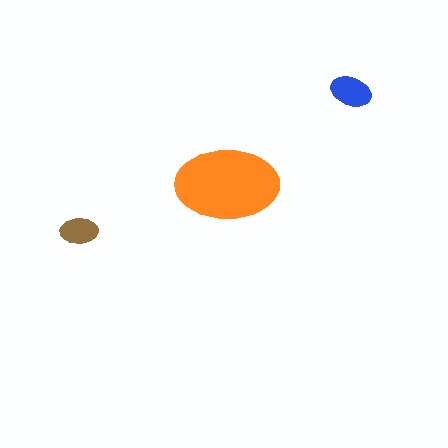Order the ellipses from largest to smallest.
the orange one, the blue one, the brown one.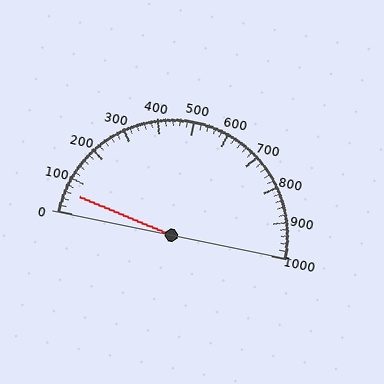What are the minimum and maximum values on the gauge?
The gauge ranges from 0 to 1000.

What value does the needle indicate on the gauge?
The needle indicates approximately 60.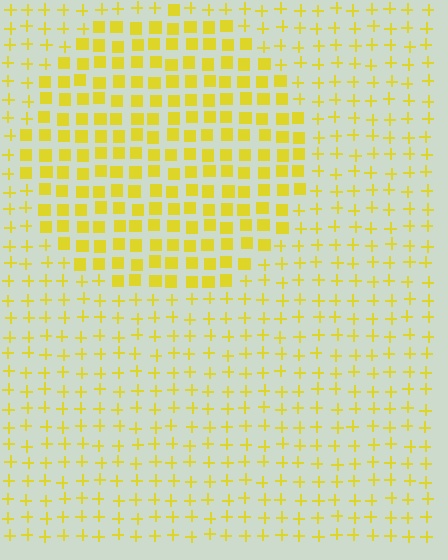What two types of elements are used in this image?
The image uses squares inside the circle region and plus signs outside it.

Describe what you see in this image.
The image is filled with small yellow elements arranged in a uniform grid. A circle-shaped region contains squares, while the surrounding area contains plus signs. The boundary is defined purely by the change in element shape.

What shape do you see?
I see a circle.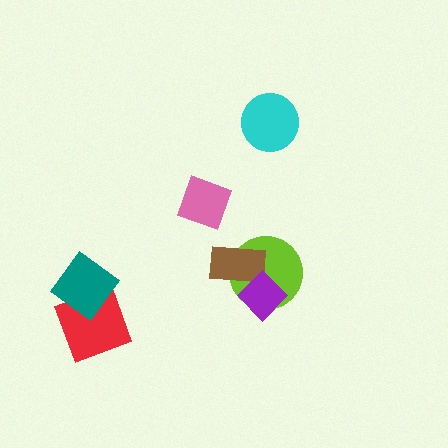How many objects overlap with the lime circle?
2 objects overlap with the lime circle.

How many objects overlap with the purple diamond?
2 objects overlap with the purple diamond.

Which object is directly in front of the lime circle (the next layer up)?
The brown rectangle is directly in front of the lime circle.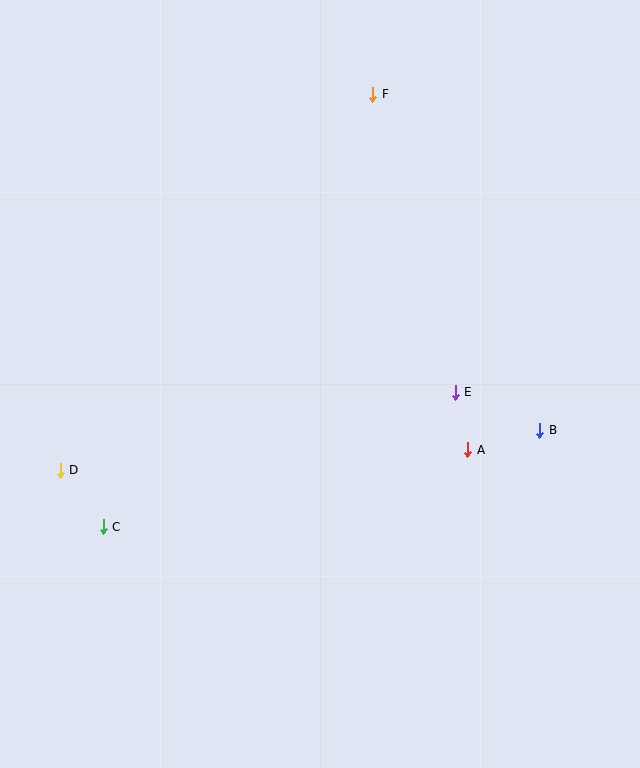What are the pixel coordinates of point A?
Point A is at (468, 450).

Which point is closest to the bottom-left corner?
Point C is closest to the bottom-left corner.